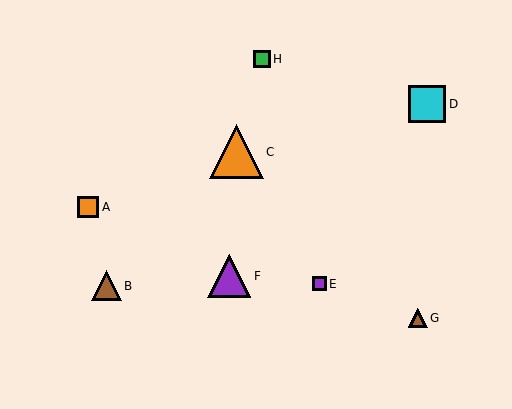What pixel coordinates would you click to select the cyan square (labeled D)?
Click at (427, 104) to select the cyan square D.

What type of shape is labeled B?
Shape B is a brown triangle.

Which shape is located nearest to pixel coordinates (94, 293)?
The brown triangle (labeled B) at (107, 286) is nearest to that location.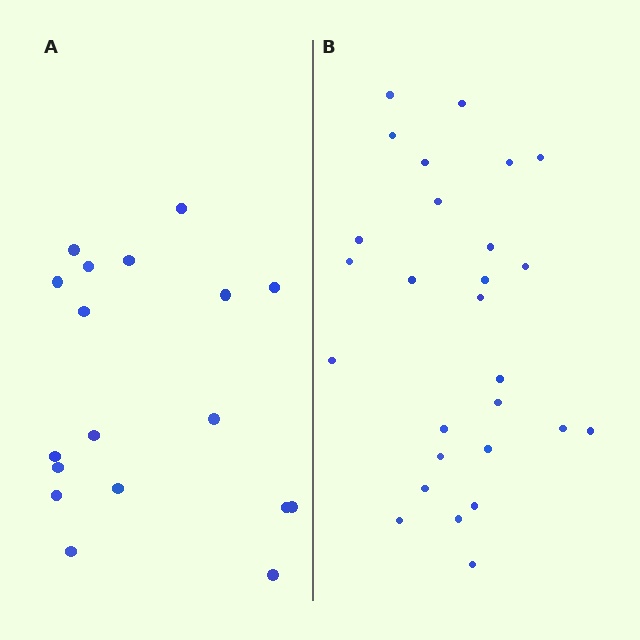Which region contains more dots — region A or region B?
Region B (the right region) has more dots.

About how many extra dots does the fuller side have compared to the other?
Region B has roughly 8 or so more dots than region A.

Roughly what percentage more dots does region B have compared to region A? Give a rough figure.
About 50% more.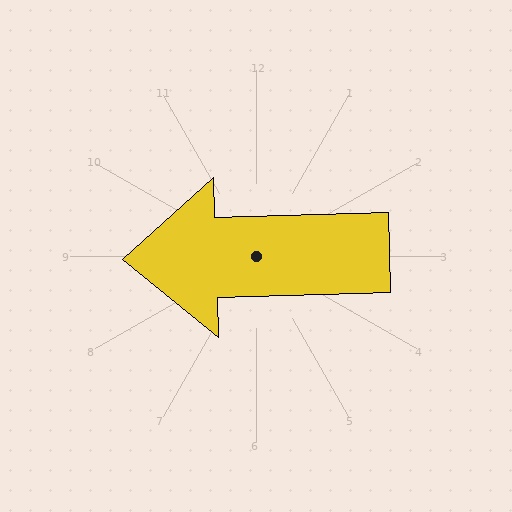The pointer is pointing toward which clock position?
Roughly 9 o'clock.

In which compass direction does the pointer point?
West.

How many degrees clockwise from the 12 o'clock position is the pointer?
Approximately 269 degrees.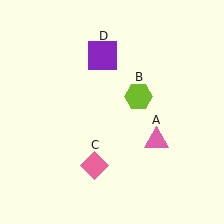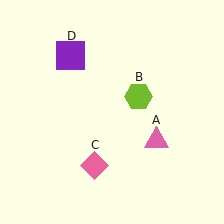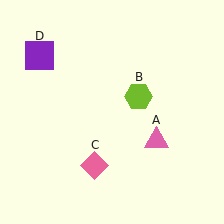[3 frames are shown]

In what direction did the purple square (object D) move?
The purple square (object D) moved left.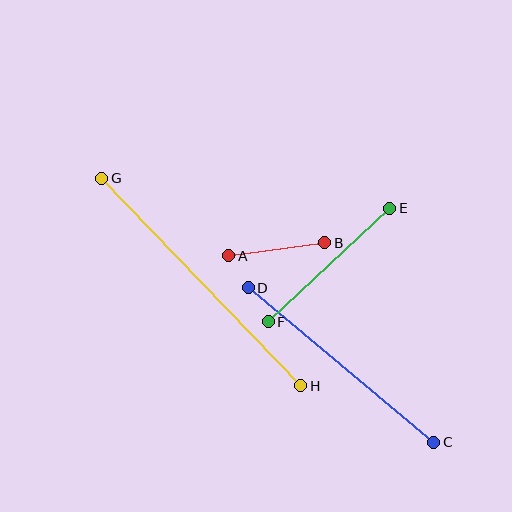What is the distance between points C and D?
The distance is approximately 241 pixels.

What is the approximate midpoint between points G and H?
The midpoint is at approximately (201, 282) pixels.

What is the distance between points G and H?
The distance is approximately 288 pixels.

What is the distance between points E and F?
The distance is approximately 166 pixels.